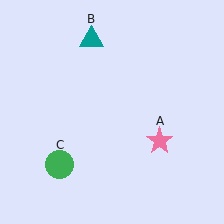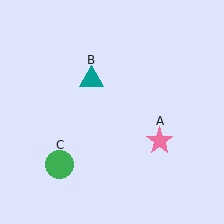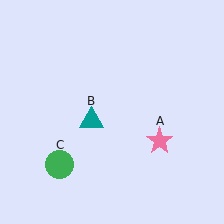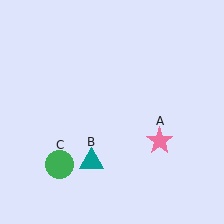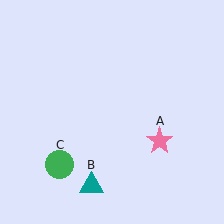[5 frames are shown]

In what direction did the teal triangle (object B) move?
The teal triangle (object B) moved down.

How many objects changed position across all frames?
1 object changed position: teal triangle (object B).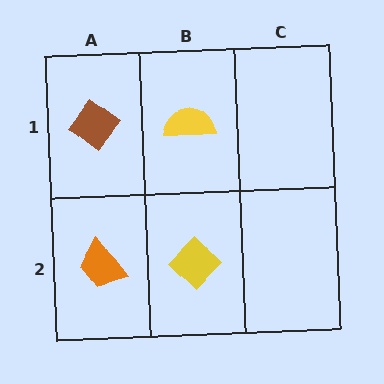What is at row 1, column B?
A yellow semicircle.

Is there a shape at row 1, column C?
No, that cell is empty.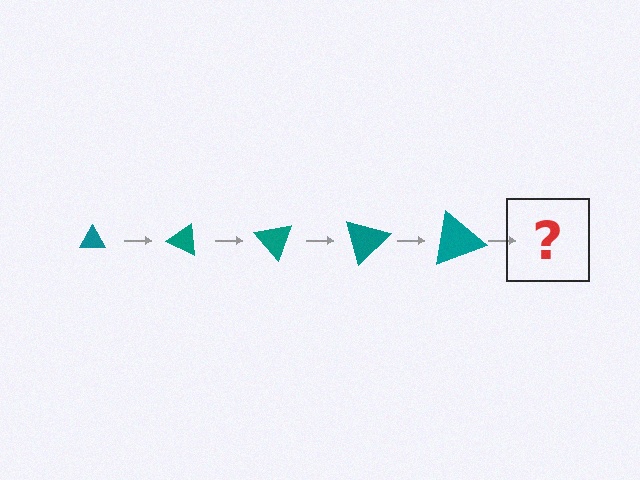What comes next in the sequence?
The next element should be a triangle, larger than the previous one and rotated 125 degrees from the start.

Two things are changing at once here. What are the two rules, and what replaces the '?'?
The two rules are that the triangle grows larger each step and it rotates 25 degrees each step. The '?' should be a triangle, larger than the previous one and rotated 125 degrees from the start.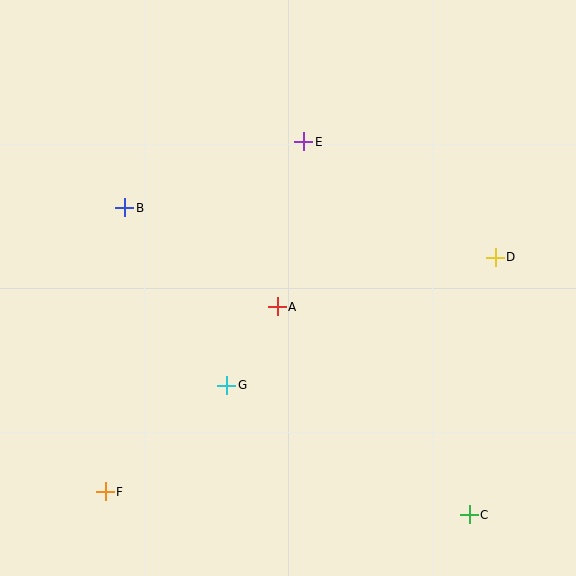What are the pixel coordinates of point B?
Point B is at (125, 208).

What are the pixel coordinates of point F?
Point F is at (105, 492).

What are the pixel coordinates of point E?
Point E is at (304, 142).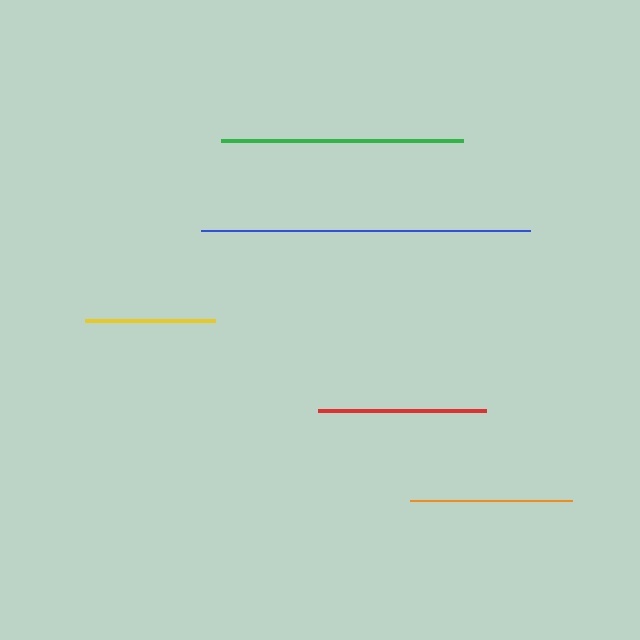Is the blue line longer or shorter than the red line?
The blue line is longer than the red line.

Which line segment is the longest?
The blue line is the longest at approximately 329 pixels.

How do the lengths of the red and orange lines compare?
The red and orange lines are approximately the same length.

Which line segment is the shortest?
The yellow line is the shortest at approximately 130 pixels.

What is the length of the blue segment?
The blue segment is approximately 329 pixels long.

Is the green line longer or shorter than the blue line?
The blue line is longer than the green line.